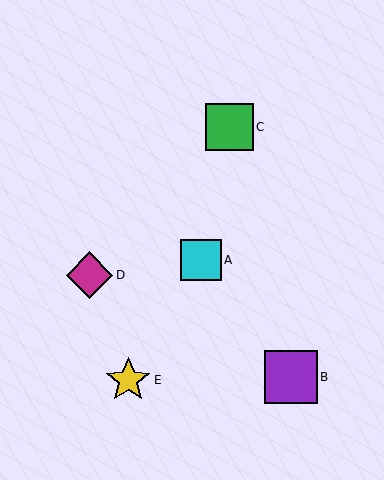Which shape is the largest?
The purple square (labeled B) is the largest.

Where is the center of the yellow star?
The center of the yellow star is at (128, 380).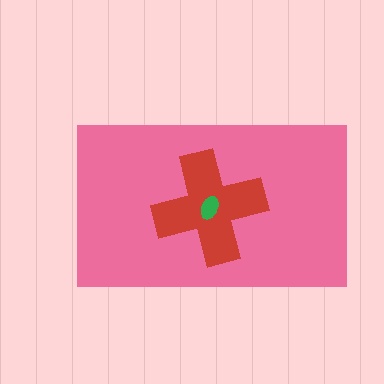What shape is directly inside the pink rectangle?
The red cross.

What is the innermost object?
The green ellipse.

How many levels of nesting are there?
3.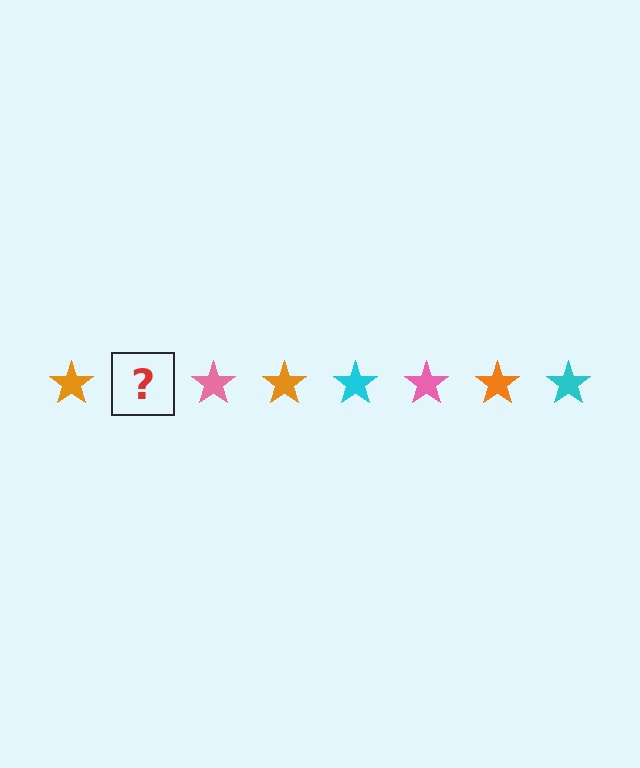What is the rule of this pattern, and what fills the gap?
The rule is that the pattern cycles through orange, cyan, pink stars. The gap should be filled with a cyan star.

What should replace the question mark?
The question mark should be replaced with a cyan star.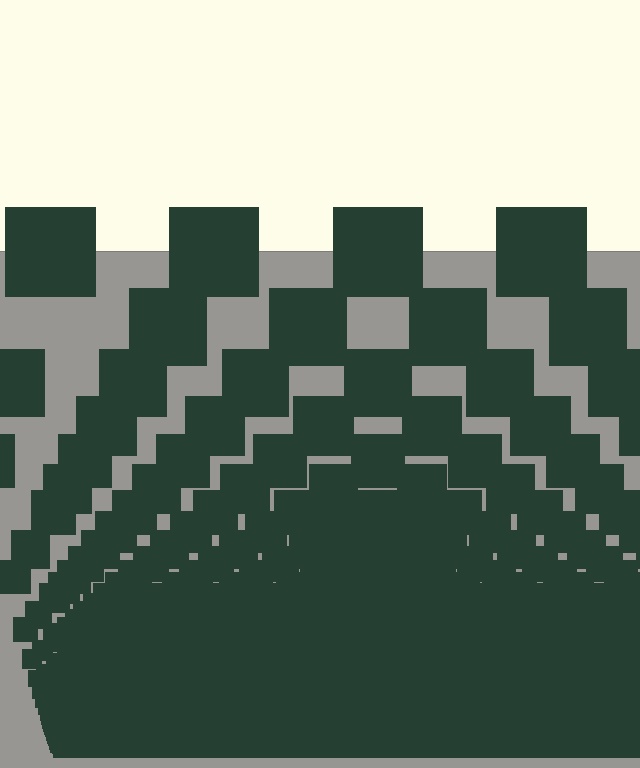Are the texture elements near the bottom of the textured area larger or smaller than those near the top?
Smaller. The gradient is inverted — elements near the bottom are smaller and denser.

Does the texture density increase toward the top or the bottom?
Density increases toward the bottom.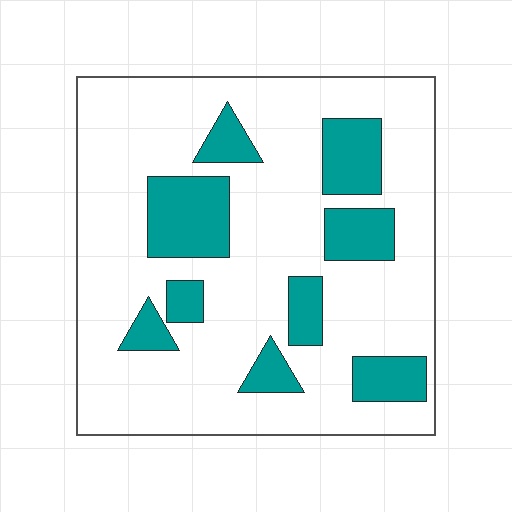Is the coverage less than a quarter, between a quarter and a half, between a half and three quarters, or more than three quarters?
Less than a quarter.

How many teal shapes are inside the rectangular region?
9.